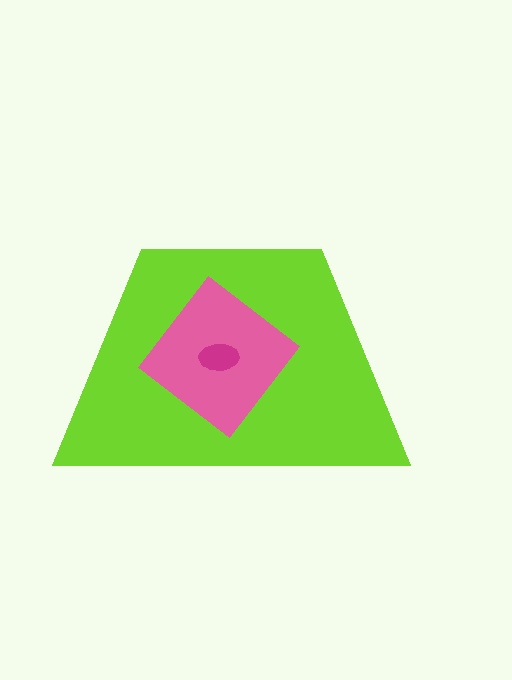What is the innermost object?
The magenta ellipse.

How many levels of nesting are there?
3.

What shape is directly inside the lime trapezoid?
The pink diamond.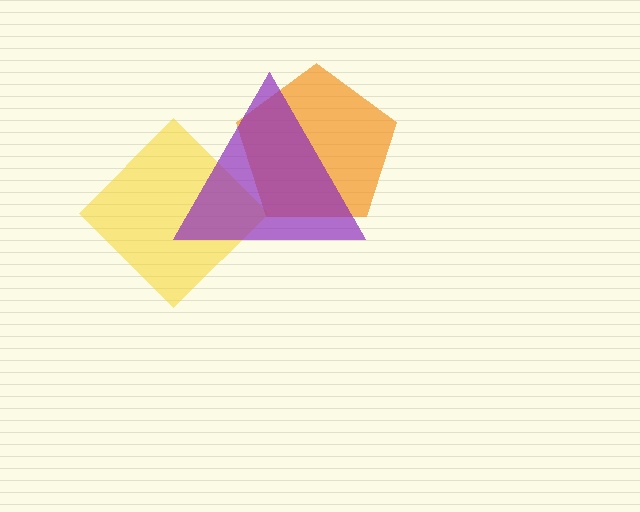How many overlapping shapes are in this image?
There are 3 overlapping shapes in the image.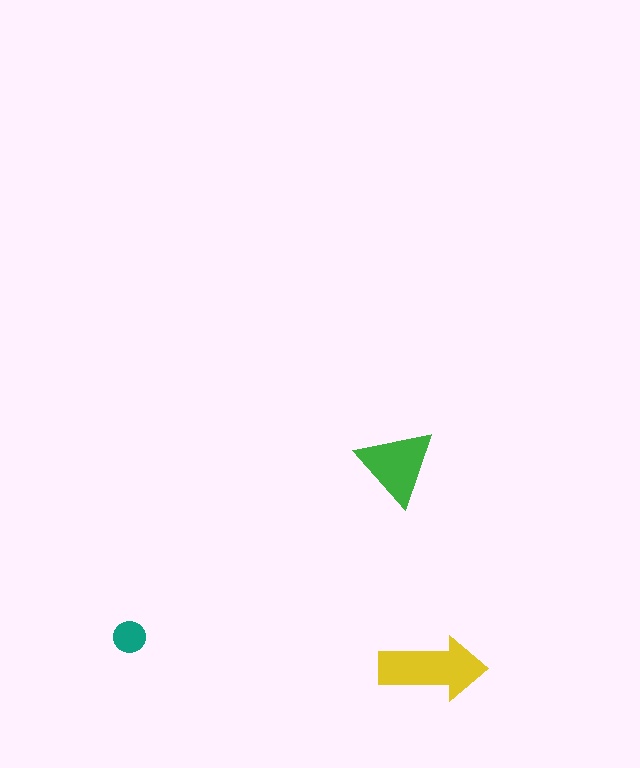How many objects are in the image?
There are 3 objects in the image.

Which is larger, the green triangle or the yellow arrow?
The yellow arrow.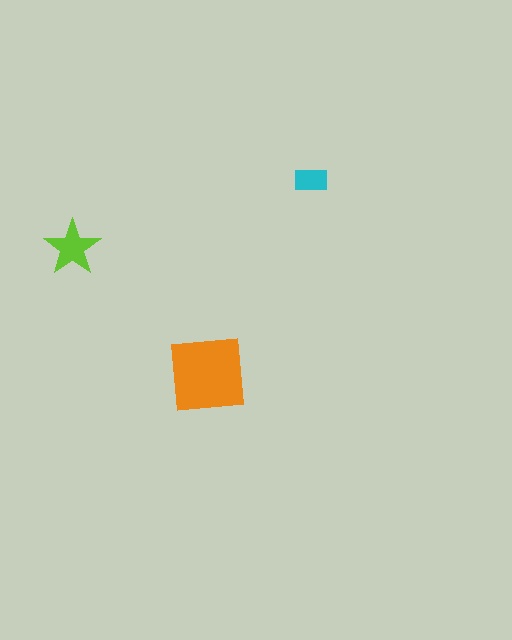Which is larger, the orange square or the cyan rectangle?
The orange square.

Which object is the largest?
The orange square.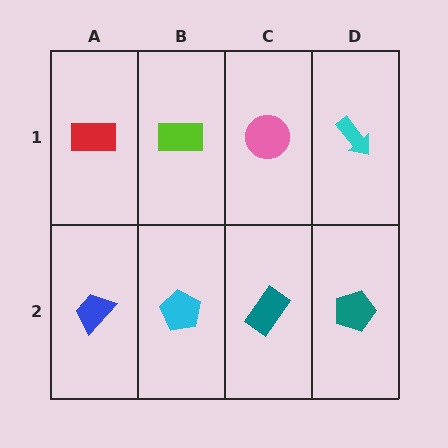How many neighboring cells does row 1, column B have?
3.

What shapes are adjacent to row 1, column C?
A teal rectangle (row 2, column C), a lime rectangle (row 1, column B), a cyan arrow (row 1, column D).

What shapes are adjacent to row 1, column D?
A teal pentagon (row 2, column D), a pink circle (row 1, column C).